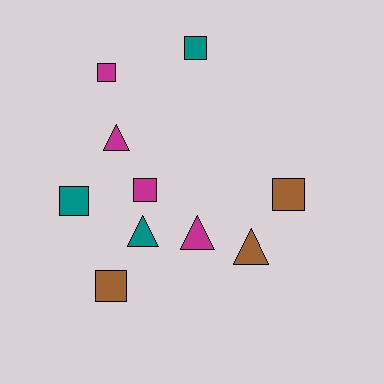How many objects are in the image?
There are 10 objects.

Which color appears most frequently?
Magenta, with 4 objects.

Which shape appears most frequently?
Square, with 6 objects.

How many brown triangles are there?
There is 1 brown triangle.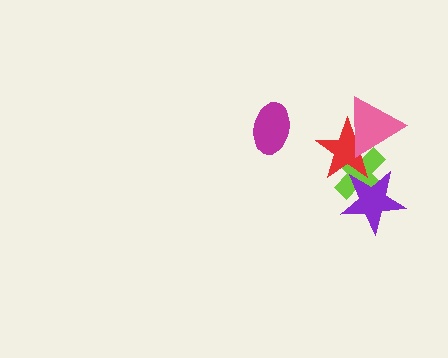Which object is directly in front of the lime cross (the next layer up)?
The purple star is directly in front of the lime cross.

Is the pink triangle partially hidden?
No, no other shape covers it.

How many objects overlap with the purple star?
2 objects overlap with the purple star.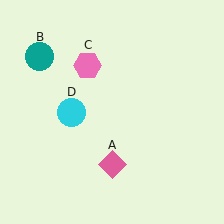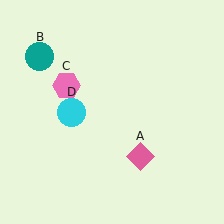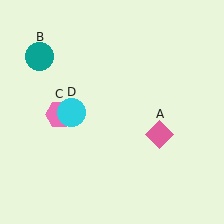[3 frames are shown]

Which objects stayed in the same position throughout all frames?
Teal circle (object B) and cyan circle (object D) remained stationary.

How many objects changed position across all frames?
2 objects changed position: pink diamond (object A), pink hexagon (object C).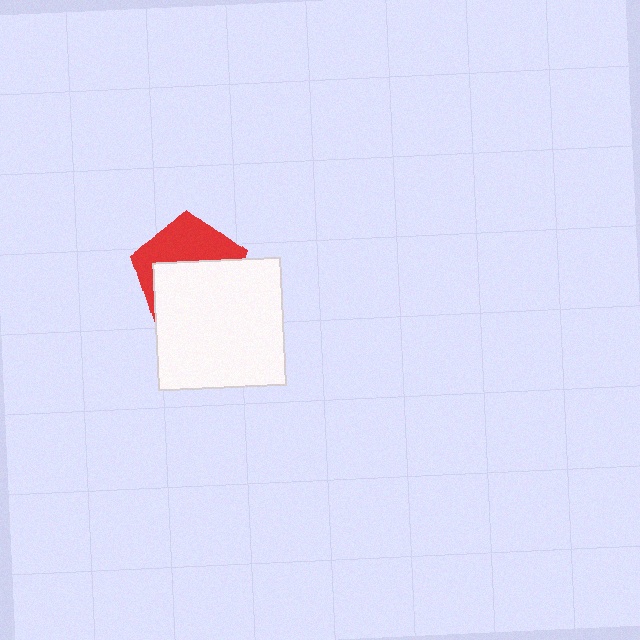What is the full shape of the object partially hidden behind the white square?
The partially hidden object is a red pentagon.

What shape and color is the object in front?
The object in front is a white square.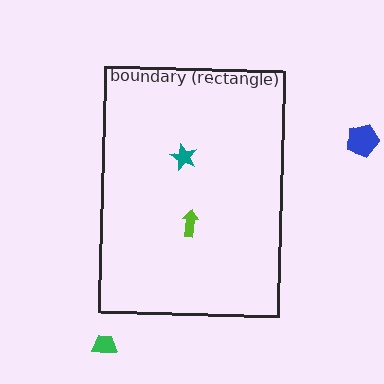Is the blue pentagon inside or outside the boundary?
Outside.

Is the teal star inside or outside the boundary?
Inside.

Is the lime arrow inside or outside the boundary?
Inside.